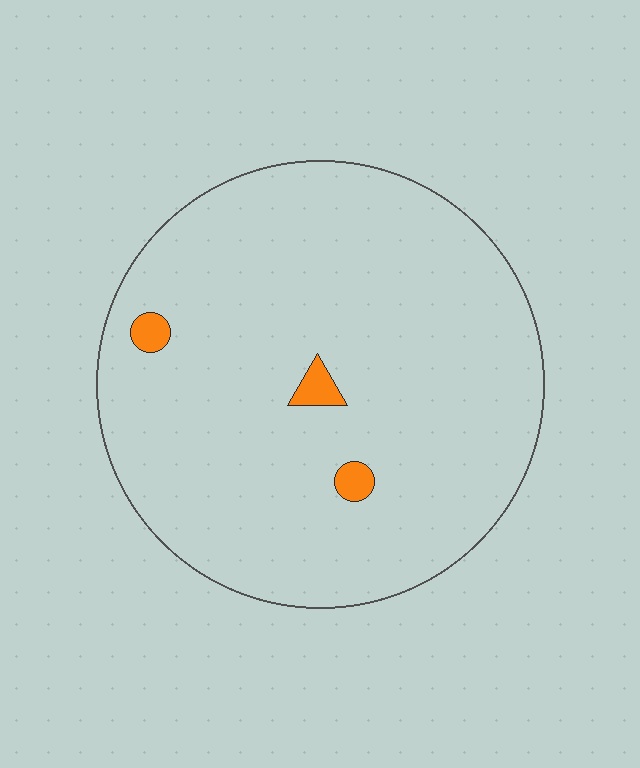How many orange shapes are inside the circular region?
3.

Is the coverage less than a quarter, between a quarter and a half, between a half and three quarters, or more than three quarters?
Less than a quarter.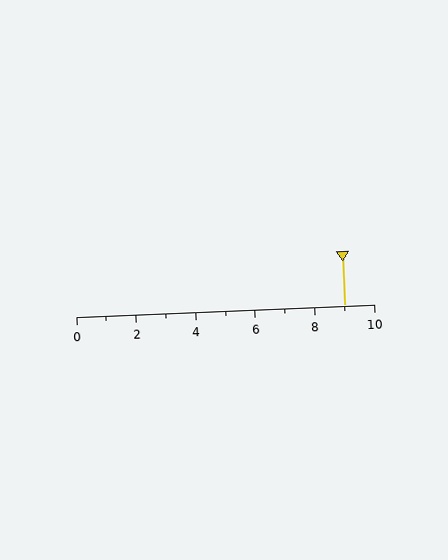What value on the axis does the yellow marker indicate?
The marker indicates approximately 9.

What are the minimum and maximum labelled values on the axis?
The axis runs from 0 to 10.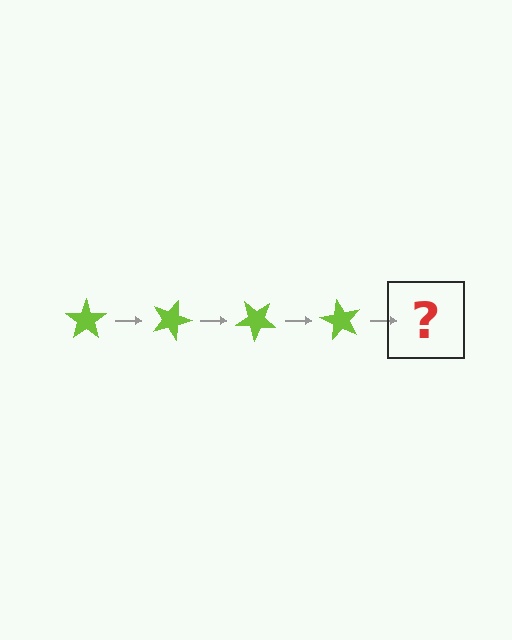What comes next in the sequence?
The next element should be a lime star rotated 80 degrees.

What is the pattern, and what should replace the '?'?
The pattern is that the star rotates 20 degrees each step. The '?' should be a lime star rotated 80 degrees.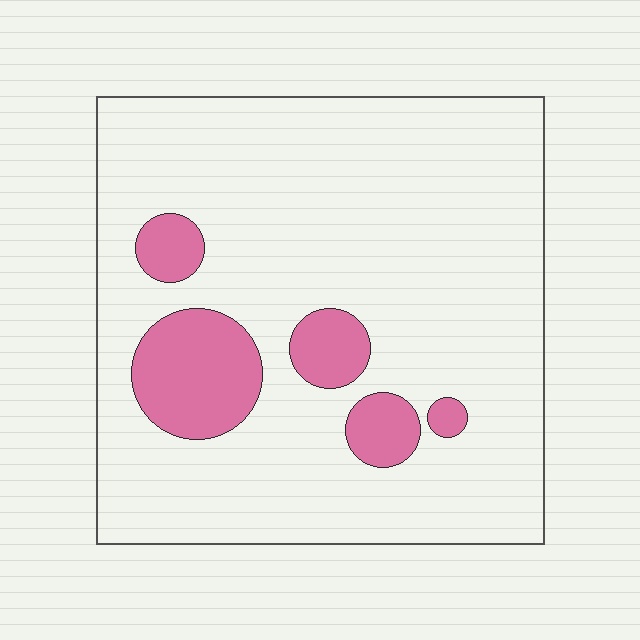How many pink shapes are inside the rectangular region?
5.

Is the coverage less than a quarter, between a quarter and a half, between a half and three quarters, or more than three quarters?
Less than a quarter.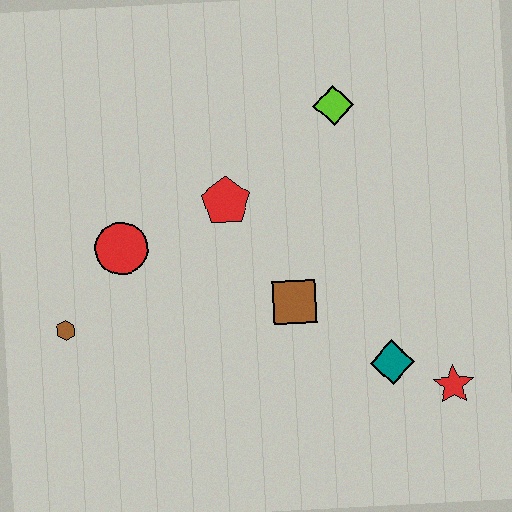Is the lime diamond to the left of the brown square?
No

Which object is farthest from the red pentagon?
The red star is farthest from the red pentagon.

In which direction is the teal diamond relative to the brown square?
The teal diamond is to the right of the brown square.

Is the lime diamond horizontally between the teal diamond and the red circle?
Yes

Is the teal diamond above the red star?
Yes